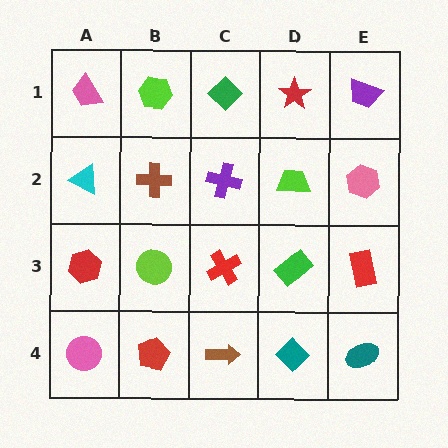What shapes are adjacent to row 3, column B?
A brown cross (row 2, column B), a red pentagon (row 4, column B), a red hexagon (row 3, column A), a red cross (row 3, column C).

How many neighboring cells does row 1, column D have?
3.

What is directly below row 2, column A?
A red hexagon.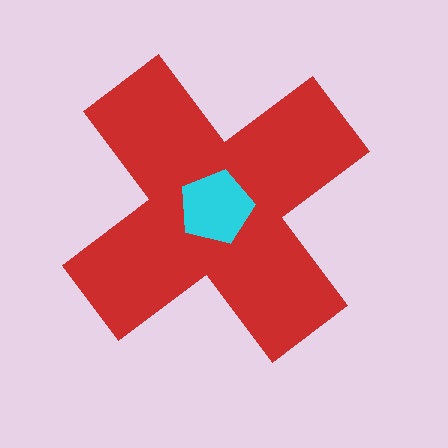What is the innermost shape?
The cyan pentagon.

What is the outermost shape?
The red cross.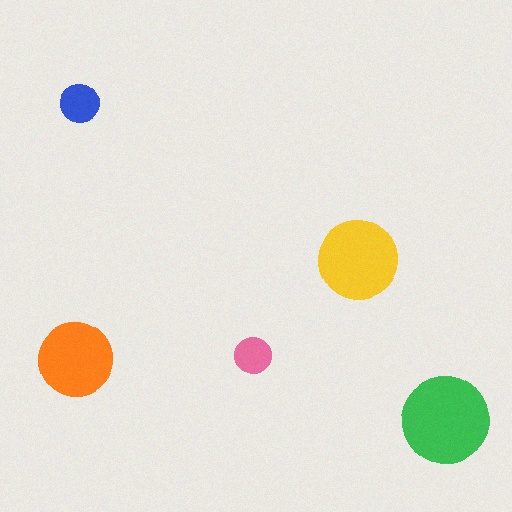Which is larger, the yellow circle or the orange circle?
The yellow one.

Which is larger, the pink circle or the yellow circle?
The yellow one.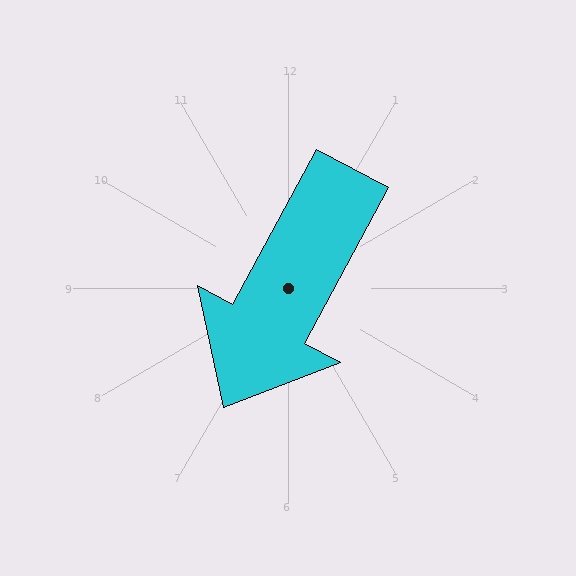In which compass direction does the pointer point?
Southwest.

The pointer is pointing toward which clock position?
Roughly 7 o'clock.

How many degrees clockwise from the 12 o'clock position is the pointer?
Approximately 208 degrees.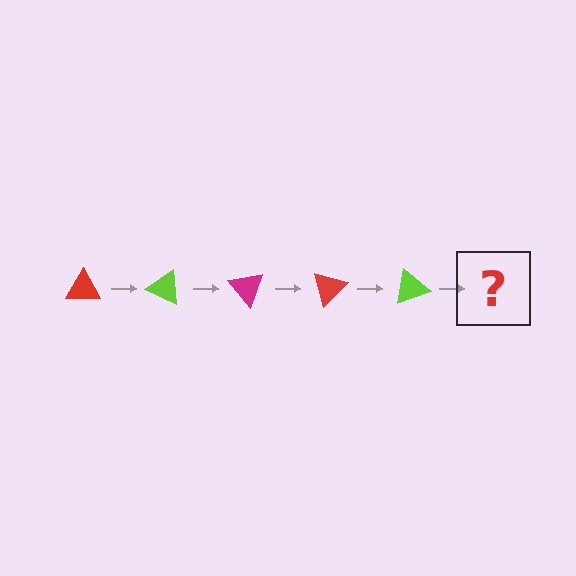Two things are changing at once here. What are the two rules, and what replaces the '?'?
The two rules are that it rotates 25 degrees each step and the color cycles through red, lime, and magenta. The '?' should be a magenta triangle, rotated 125 degrees from the start.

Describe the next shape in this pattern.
It should be a magenta triangle, rotated 125 degrees from the start.